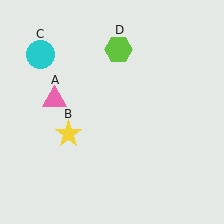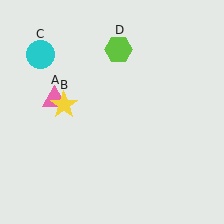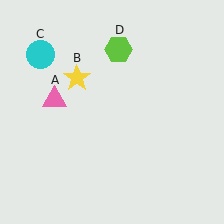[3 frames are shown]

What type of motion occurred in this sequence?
The yellow star (object B) rotated clockwise around the center of the scene.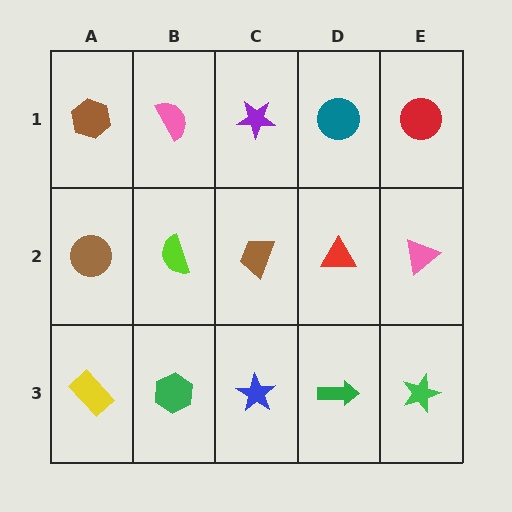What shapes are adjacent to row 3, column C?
A brown trapezoid (row 2, column C), a green hexagon (row 3, column B), a green arrow (row 3, column D).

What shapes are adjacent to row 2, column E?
A red circle (row 1, column E), a green star (row 3, column E), a red triangle (row 2, column D).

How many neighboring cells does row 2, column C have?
4.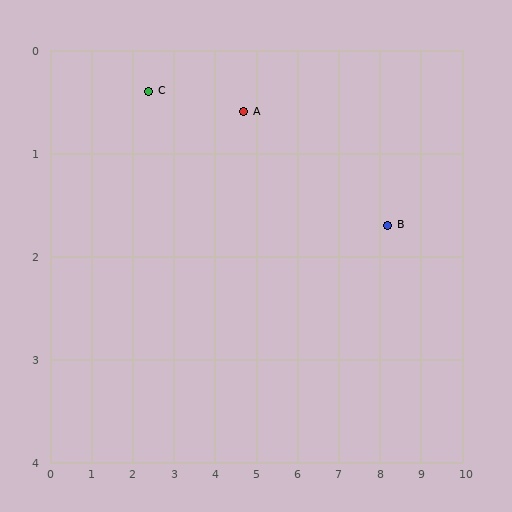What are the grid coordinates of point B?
Point B is at approximately (8.2, 1.7).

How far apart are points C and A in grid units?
Points C and A are about 2.3 grid units apart.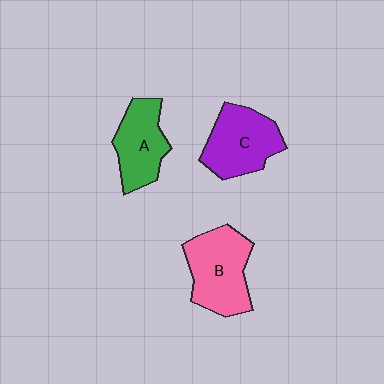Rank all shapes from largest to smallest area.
From largest to smallest: B (pink), C (purple), A (green).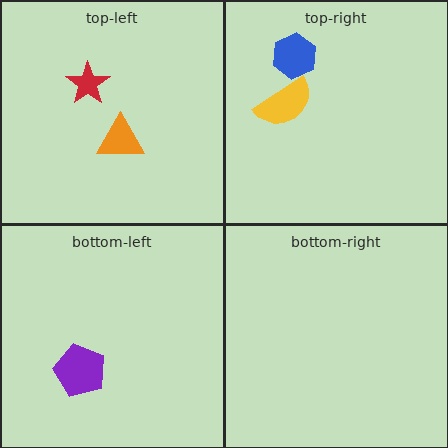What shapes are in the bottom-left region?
The purple pentagon.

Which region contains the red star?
The top-left region.